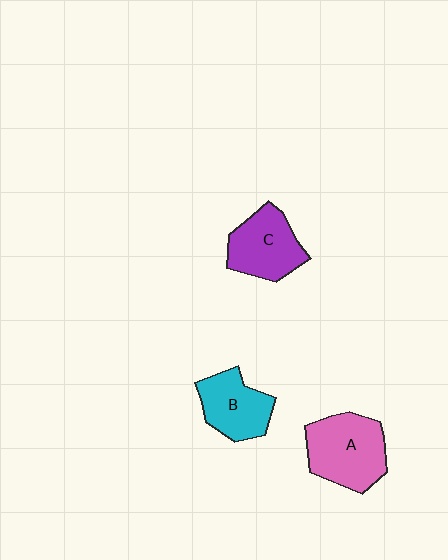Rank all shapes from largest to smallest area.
From largest to smallest: A (pink), C (purple), B (cyan).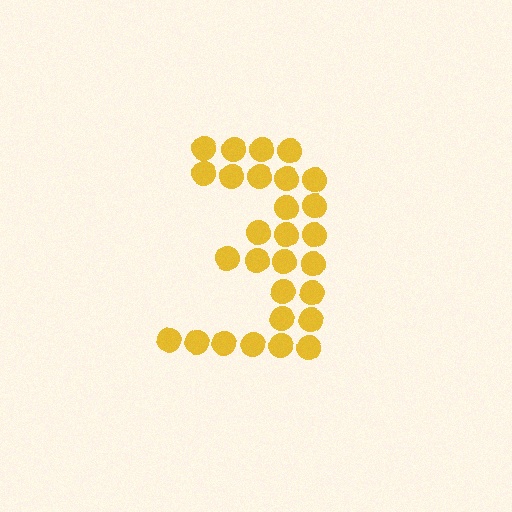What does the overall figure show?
The overall figure shows the digit 3.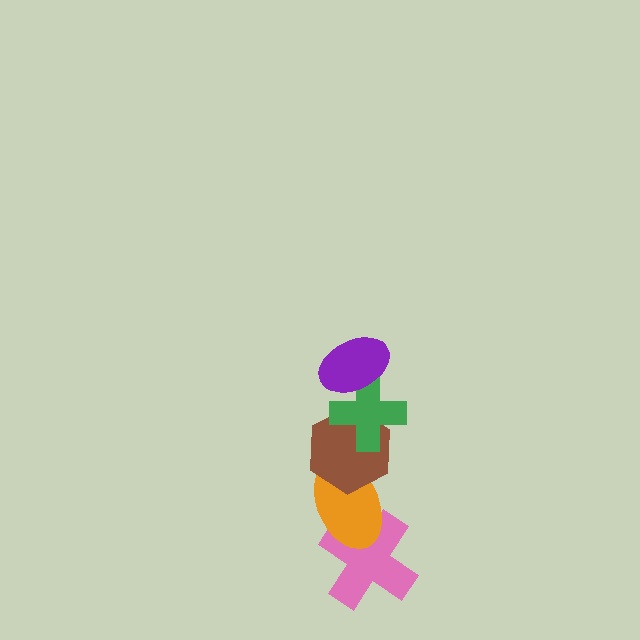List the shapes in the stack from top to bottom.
From top to bottom: the purple ellipse, the green cross, the brown hexagon, the orange ellipse, the pink cross.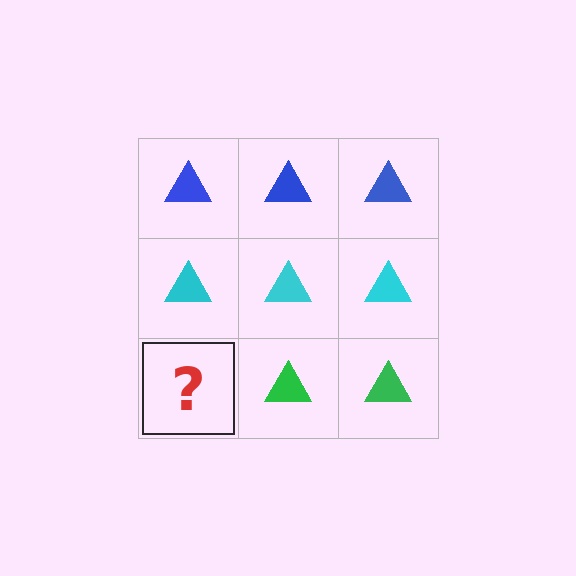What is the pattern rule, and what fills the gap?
The rule is that each row has a consistent color. The gap should be filled with a green triangle.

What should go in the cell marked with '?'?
The missing cell should contain a green triangle.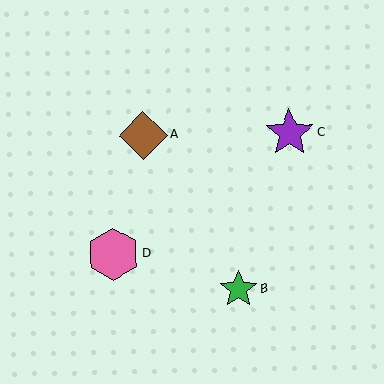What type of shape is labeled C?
Shape C is a purple star.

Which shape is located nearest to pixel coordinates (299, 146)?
The purple star (labeled C) at (290, 133) is nearest to that location.